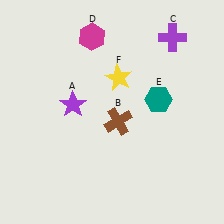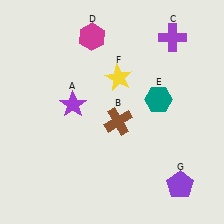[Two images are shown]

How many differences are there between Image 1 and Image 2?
There is 1 difference between the two images.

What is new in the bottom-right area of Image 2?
A purple pentagon (G) was added in the bottom-right area of Image 2.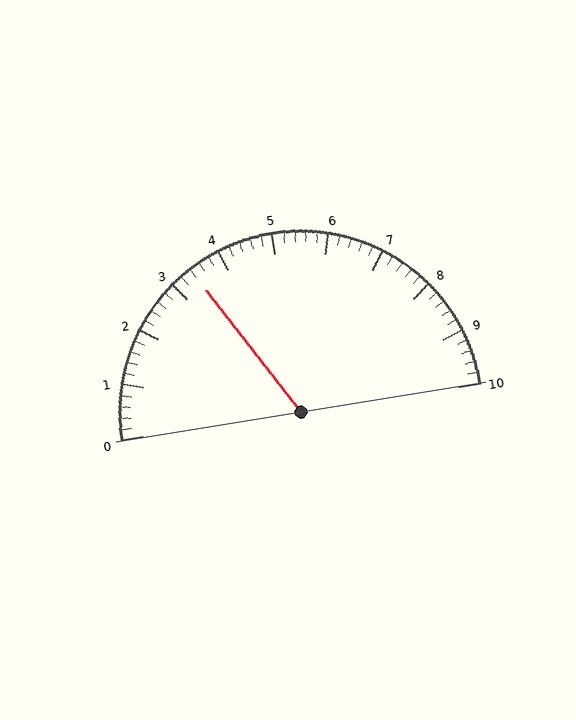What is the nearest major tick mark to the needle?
The nearest major tick mark is 3.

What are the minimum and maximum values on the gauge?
The gauge ranges from 0 to 10.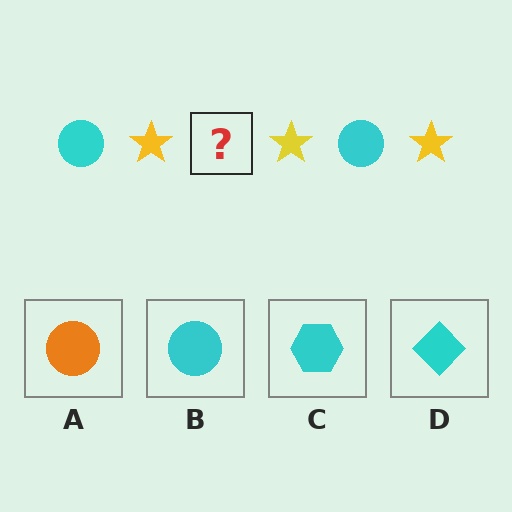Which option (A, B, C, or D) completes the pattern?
B.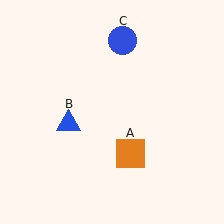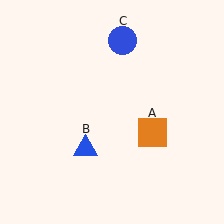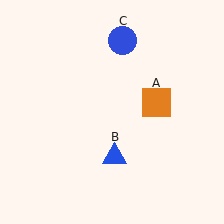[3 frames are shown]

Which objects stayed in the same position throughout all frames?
Blue circle (object C) remained stationary.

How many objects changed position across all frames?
2 objects changed position: orange square (object A), blue triangle (object B).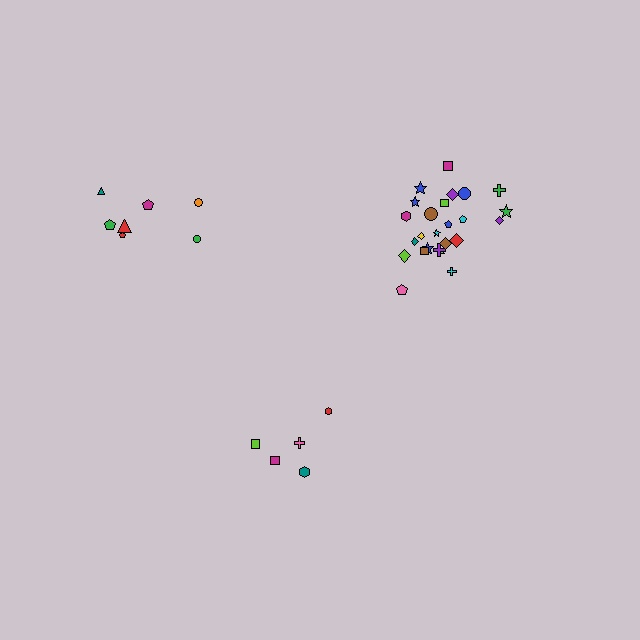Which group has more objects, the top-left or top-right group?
The top-right group.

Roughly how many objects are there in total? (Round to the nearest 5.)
Roughly 35 objects in total.